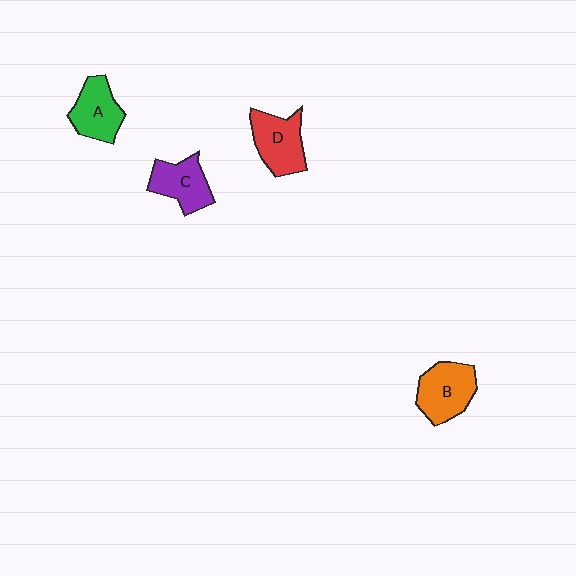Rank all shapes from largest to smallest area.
From largest to smallest: B (orange), D (red), A (green), C (purple).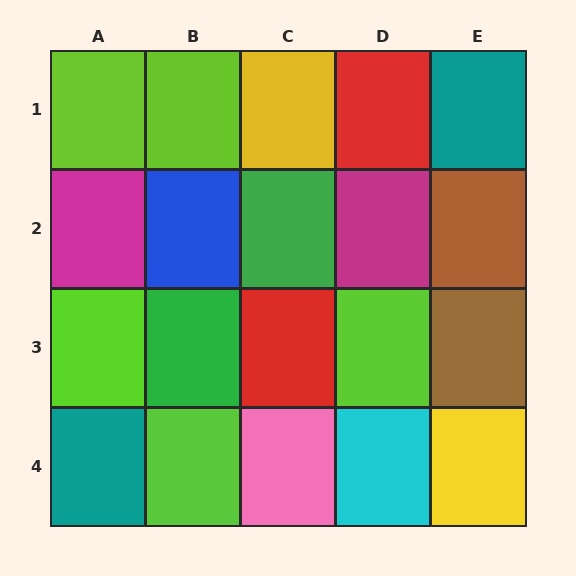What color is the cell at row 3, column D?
Lime.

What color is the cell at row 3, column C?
Red.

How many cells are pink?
1 cell is pink.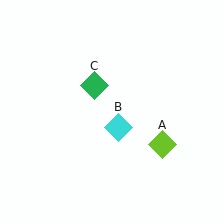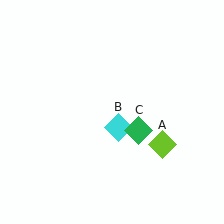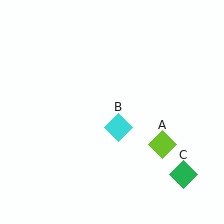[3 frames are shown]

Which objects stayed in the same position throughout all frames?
Lime diamond (object A) and cyan diamond (object B) remained stationary.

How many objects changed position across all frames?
1 object changed position: green diamond (object C).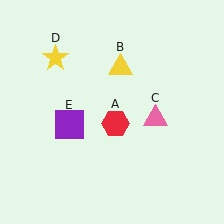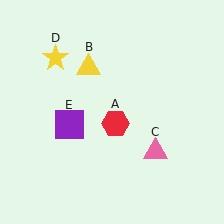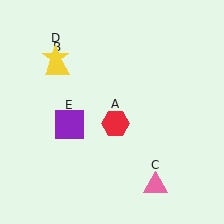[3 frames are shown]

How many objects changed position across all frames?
2 objects changed position: yellow triangle (object B), pink triangle (object C).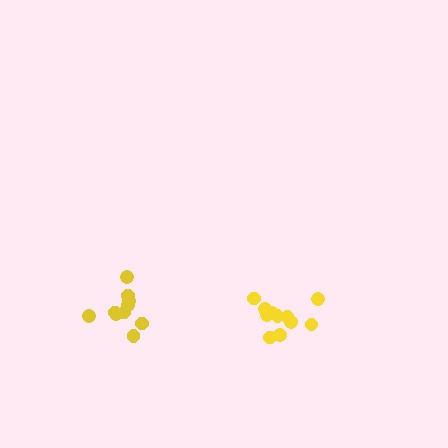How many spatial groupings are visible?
There are 2 spatial groupings.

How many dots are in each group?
Group 1: 11 dots, Group 2: 10 dots (21 total).